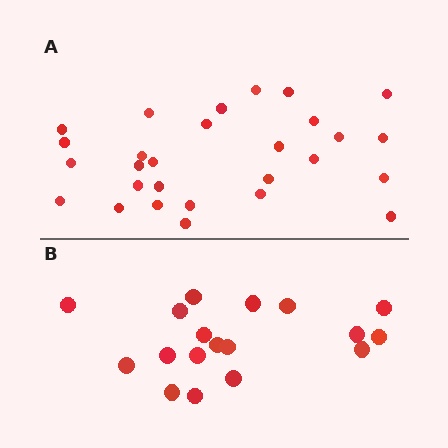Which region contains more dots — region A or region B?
Region A (the top region) has more dots.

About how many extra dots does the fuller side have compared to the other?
Region A has roughly 10 or so more dots than region B.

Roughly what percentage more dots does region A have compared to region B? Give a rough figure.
About 55% more.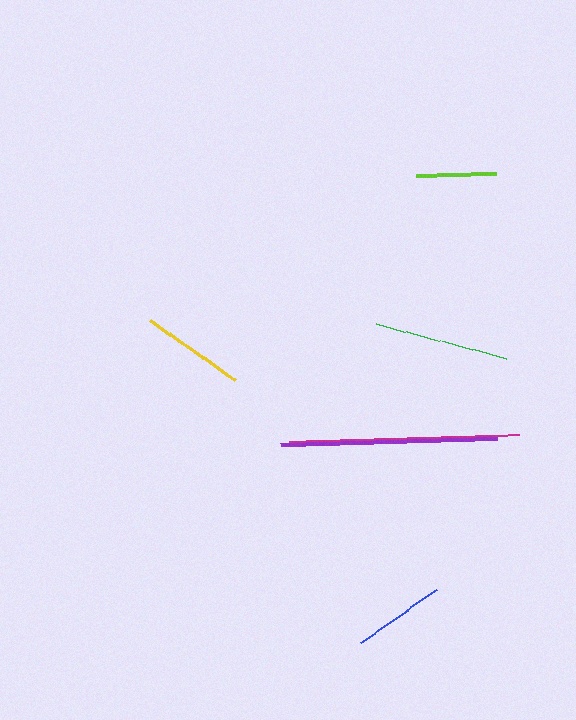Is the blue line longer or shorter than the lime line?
The blue line is longer than the lime line.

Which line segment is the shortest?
The lime line is the shortest at approximately 80 pixels.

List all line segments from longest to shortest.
From longest to shortest: magenta, purple, green, yellow, blue, lime.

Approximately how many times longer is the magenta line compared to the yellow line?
The magenta line is approximately 2.2 times the length of the yellow line.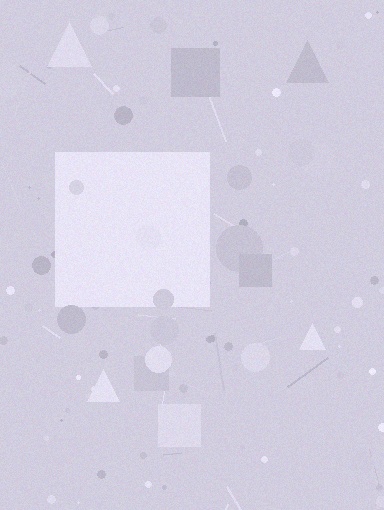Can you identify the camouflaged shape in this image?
The camouflaged shape is a square.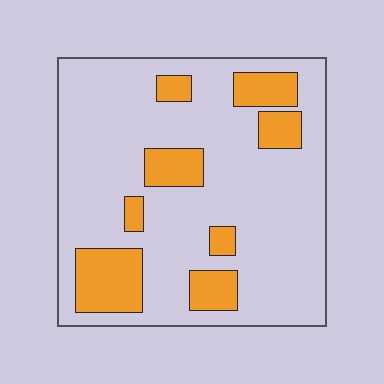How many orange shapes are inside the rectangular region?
8.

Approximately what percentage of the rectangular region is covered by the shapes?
Approximately 20%.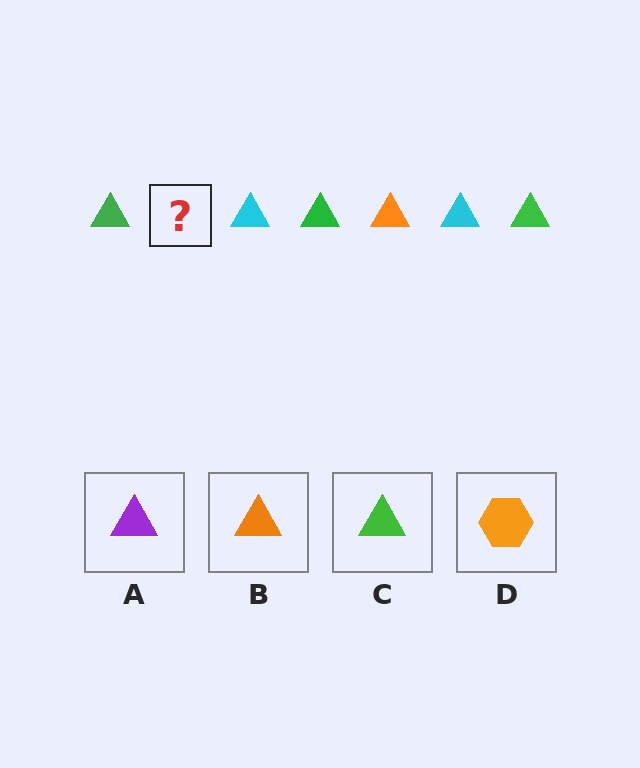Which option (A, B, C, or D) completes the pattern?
B.